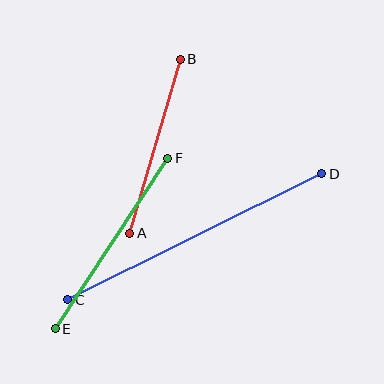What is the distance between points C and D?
The distance is approximately 284 pixels.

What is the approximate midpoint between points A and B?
The midpoint is at approximately (155, 146) pixels.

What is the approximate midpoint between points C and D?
The midpoint is at approximately (195, 237) pixels.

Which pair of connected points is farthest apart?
Points C and D are farthest apart.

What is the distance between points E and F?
The distance is approximately 204 pixels.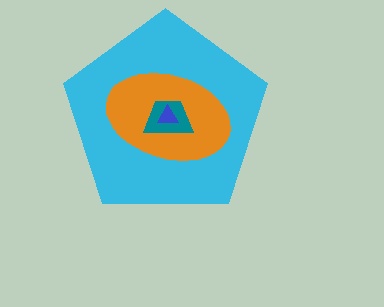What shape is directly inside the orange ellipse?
The teal trapezoid.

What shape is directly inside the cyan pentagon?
The orange ellipse.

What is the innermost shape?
The blue triangle.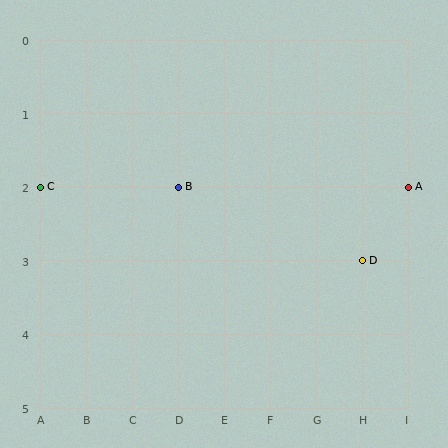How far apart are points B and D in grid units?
Points B and D are 4 columns and 1 row apart (about 4.1 grid units diagonally).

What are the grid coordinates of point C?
Point C is at grid coordinates (A, 2).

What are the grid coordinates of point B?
Point B is at grid coordinates (D, 2).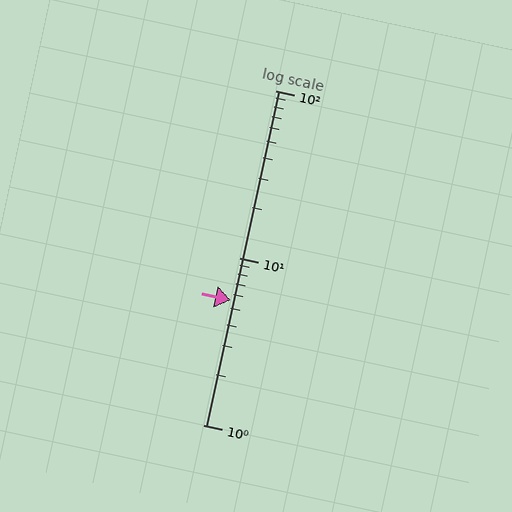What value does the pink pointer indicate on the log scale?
The pointer indicates approximately 5.6.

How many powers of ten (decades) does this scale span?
The scale spans 2 decades, from 1 to 100.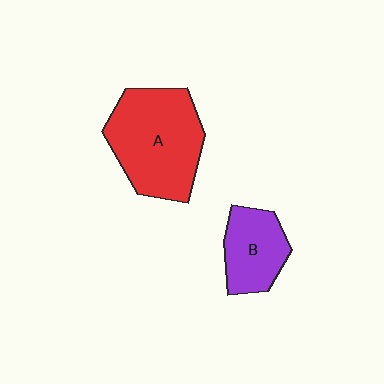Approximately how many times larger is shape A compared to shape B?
Approximately 1.8 times.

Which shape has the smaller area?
Shape B (purple).